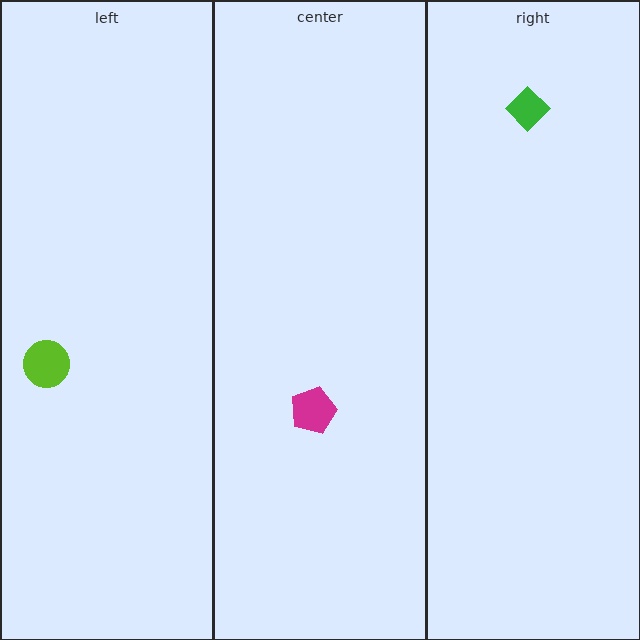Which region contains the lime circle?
The left region.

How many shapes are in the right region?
1.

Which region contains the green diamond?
The right region.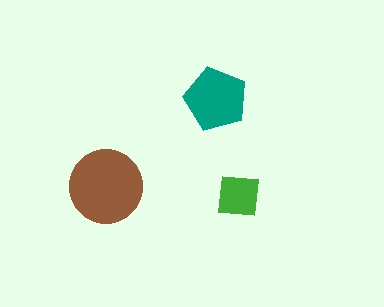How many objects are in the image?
There are 3 objects in the image.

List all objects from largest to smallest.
The brown circle, the teal pentagon, the green square.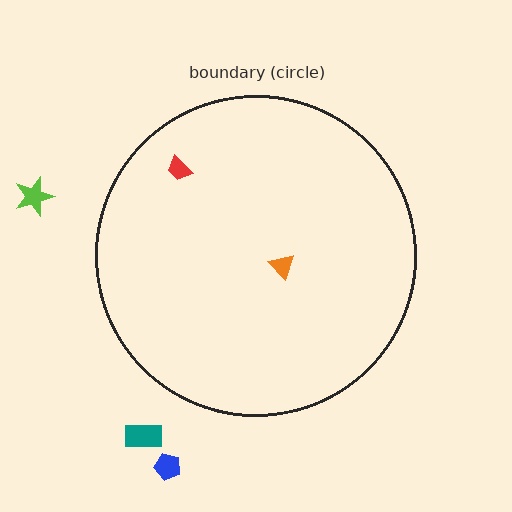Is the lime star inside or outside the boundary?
Outside.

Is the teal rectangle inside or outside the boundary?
Outside.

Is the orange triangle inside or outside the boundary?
Inside.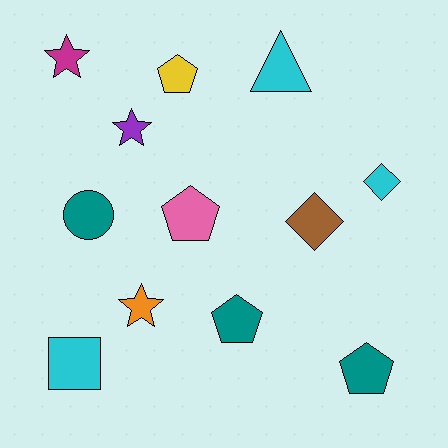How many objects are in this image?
There are 12 objects.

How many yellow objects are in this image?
There is 1 yellow object.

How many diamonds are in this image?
There are 2 diamonds.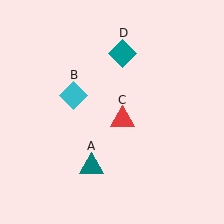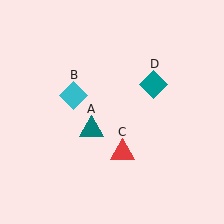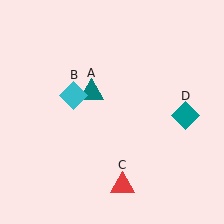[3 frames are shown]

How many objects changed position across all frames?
3 objects changed position: teal triangle (object A), red triangle (object C), teal diamond (object D).